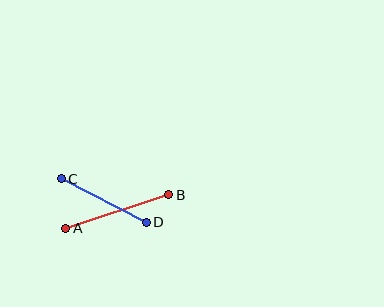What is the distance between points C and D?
The distance is approximately 95 pixels.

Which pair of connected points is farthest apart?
Points A and B are farthest apart.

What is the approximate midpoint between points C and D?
The midpoint is at approximately (104, 200) pixels.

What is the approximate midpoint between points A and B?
The midpoint is at approximately (117, 211) pixels.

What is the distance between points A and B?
The distance is approximately 108 pixels.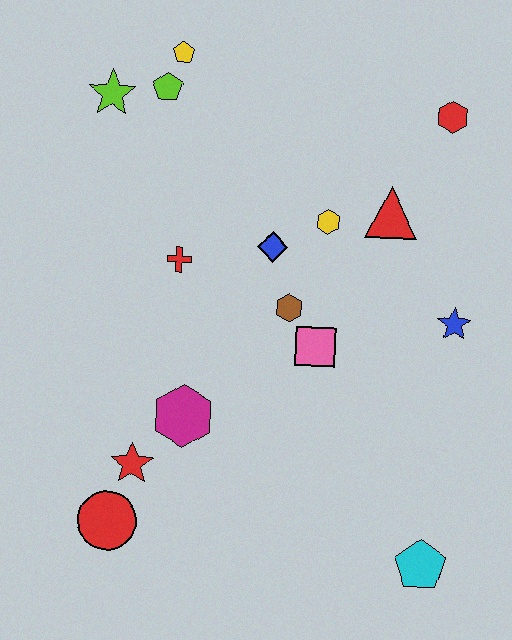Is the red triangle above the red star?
Yes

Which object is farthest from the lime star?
The cyan pentagon is farthest from the lime star.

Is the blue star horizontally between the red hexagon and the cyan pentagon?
No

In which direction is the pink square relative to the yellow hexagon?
The pink square is below the yellow hexagon.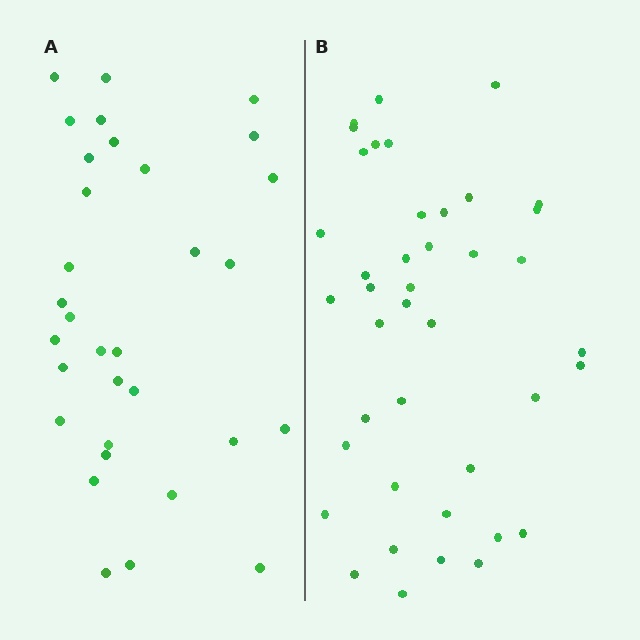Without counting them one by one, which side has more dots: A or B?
Region B (the right region) has more dots.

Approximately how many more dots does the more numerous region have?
Region B has roughly 8 or so more dots than region A.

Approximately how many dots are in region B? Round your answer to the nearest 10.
About 40 dots. (The exact count is 41, which rounds to 40.)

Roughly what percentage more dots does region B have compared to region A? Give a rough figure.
About 30% more.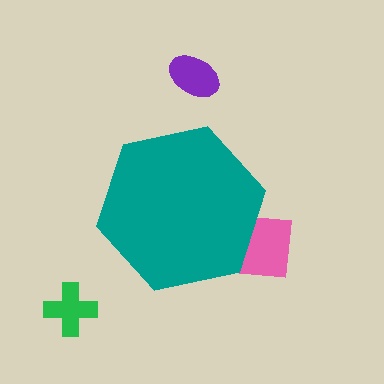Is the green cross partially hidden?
No, the green cross is fully visible.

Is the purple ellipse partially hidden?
No, the purple ellipse is fully visible.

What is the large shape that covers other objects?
A teal hexagon.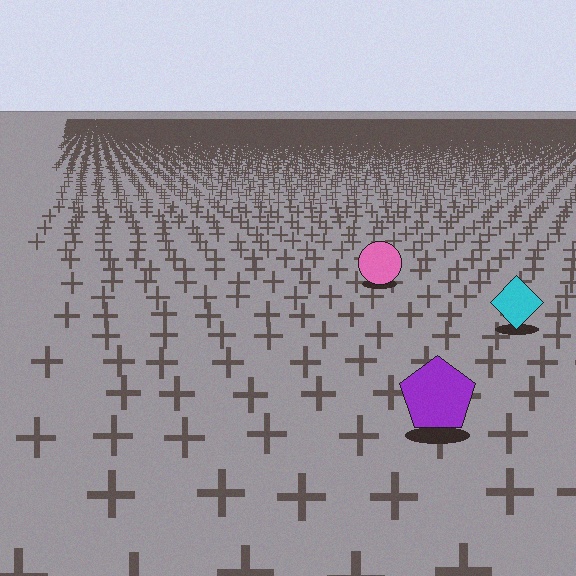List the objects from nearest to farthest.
From nearest to farthest: the purple pentagon, the cyan diamond, the pink circle.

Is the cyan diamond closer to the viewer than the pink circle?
Yes. The cyan diamond is closer — you can tell from the texture gradient: the ground texture is coarser near it.